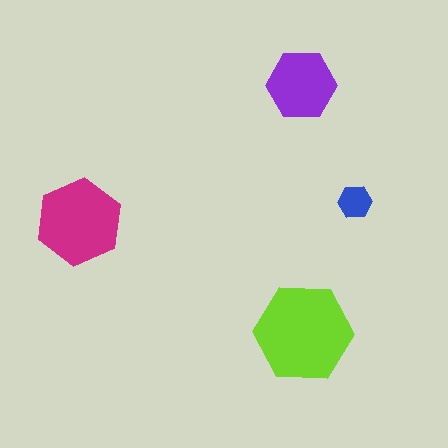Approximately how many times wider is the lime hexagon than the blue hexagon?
About 3 times wider.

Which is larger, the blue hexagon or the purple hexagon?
The purple one.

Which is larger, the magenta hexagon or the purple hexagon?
The magenta one.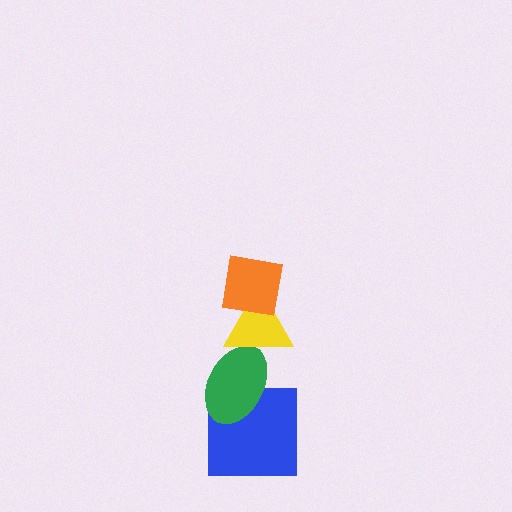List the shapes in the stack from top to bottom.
From top to bottom: the orange square, the yellow triangle, the green ellipse, the blue square.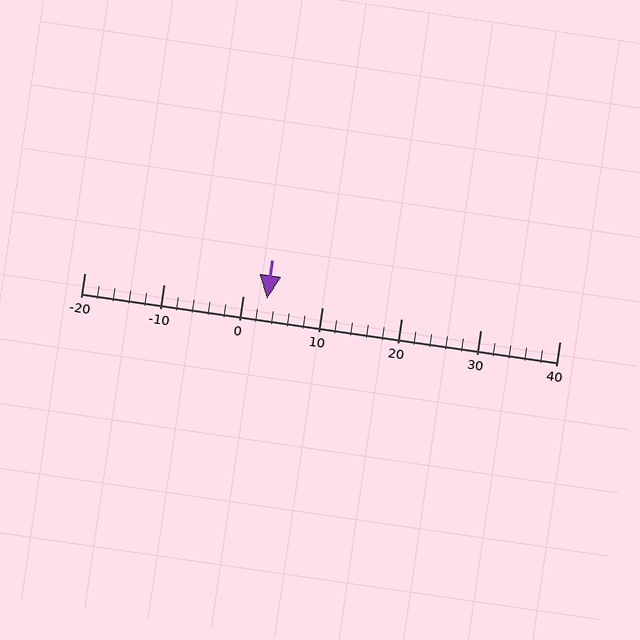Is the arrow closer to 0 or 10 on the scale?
The arrow is closer to 0.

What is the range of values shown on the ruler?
The ruler shows values from -20 to 40.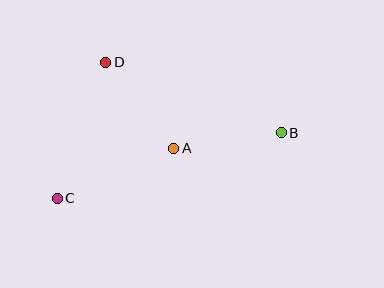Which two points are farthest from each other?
Points B and C are farthest from each other.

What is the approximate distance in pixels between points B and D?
The distance between B and D is approximately 189 pixels.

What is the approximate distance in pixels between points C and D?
The distance between C and D is approximately 144 pixels.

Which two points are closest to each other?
Points A and B are closest to each other.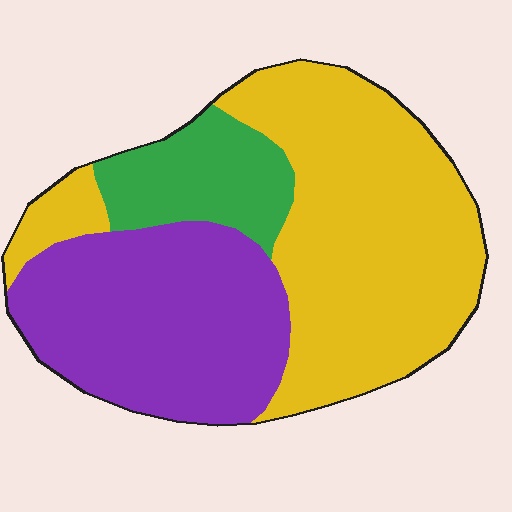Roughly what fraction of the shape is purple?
Purple takes up about one third (1/3) of the shape.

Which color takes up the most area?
Yellow, at roughly 50%.